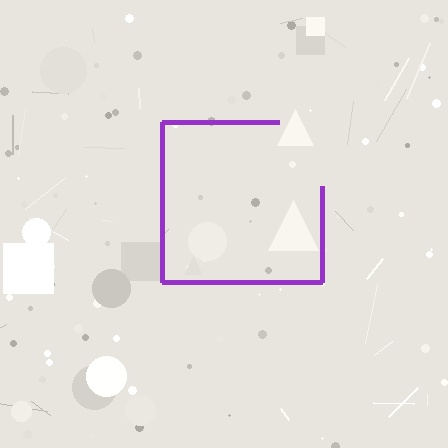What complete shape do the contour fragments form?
The contour fragments form a square.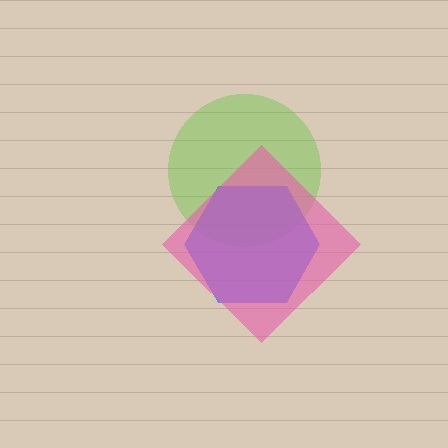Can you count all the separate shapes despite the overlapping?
Yes, there are 3 separate shapes.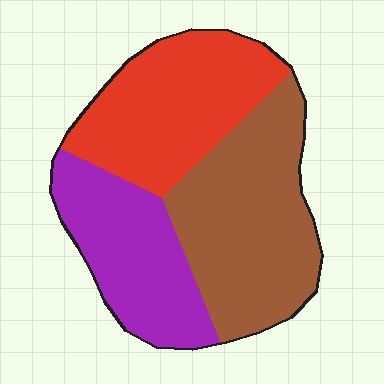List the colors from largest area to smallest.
From largest to smallest: brown, red, purple.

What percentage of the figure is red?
Red covers roughly 35% of the figure.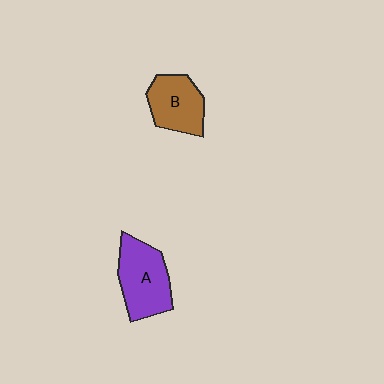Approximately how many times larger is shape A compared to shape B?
Approximately 1.2 times.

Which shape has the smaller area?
Shape B (brown).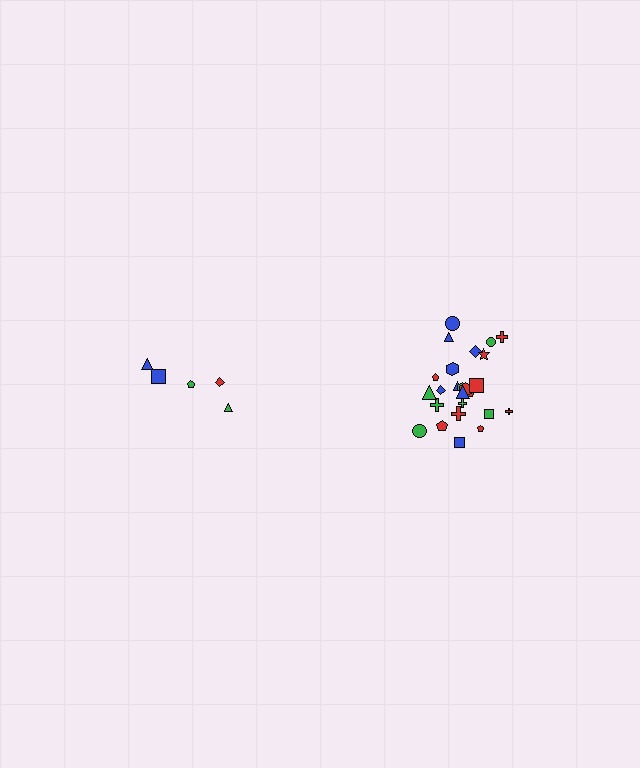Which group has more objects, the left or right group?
The right group.